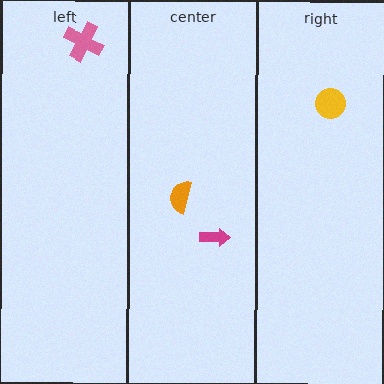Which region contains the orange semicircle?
The center region.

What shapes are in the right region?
The yellow circle.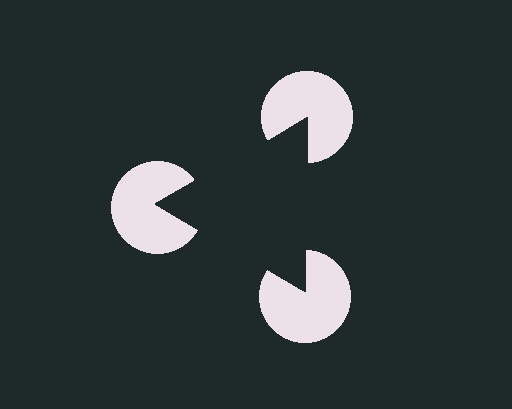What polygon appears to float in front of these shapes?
An illusory triangle — its edges are inferred from the aligned wedge cuts in the pac-man discs, not physically drawn.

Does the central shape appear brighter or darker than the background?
It typically appears slightly darker than the background, even though no actual brightness change is drawn.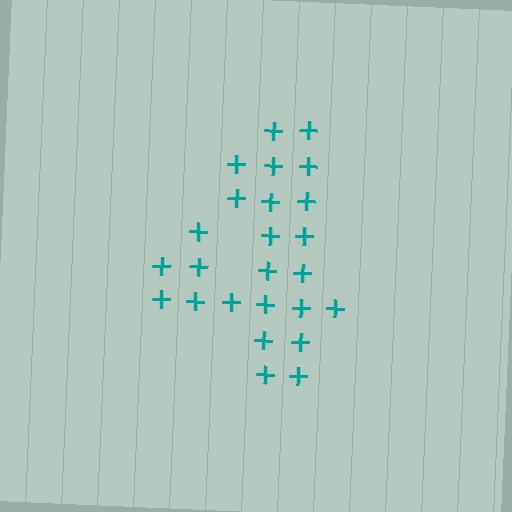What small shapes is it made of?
It is made of small plus signs.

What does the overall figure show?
The overall figure shows the digit 4.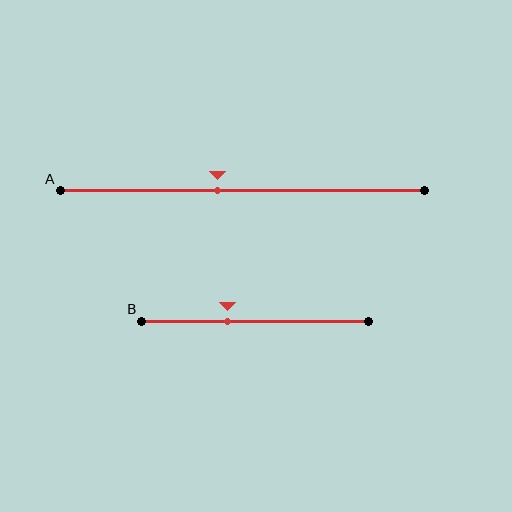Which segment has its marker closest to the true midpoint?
Segment A has its marker closest to the true midpoint.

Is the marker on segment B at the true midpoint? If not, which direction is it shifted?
No, the marker on segment B is shifted to the left by about 12% of the segment length.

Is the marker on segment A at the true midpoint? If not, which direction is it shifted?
No, the marker on segment A is shifted to the left by about 7% of the segment length.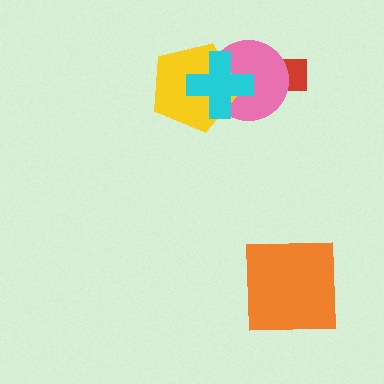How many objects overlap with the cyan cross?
2 objects overlap with the cyan cross.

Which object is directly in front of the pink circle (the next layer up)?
The yellow pentagon is directly in front of the pink circle.